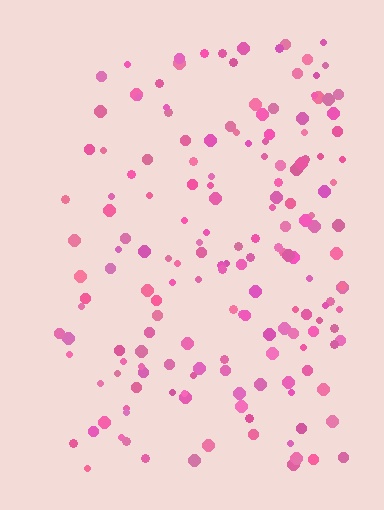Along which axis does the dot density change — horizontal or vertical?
Horizontal.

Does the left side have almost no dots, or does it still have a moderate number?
Still a moderate number, just noticeably fewer than the right.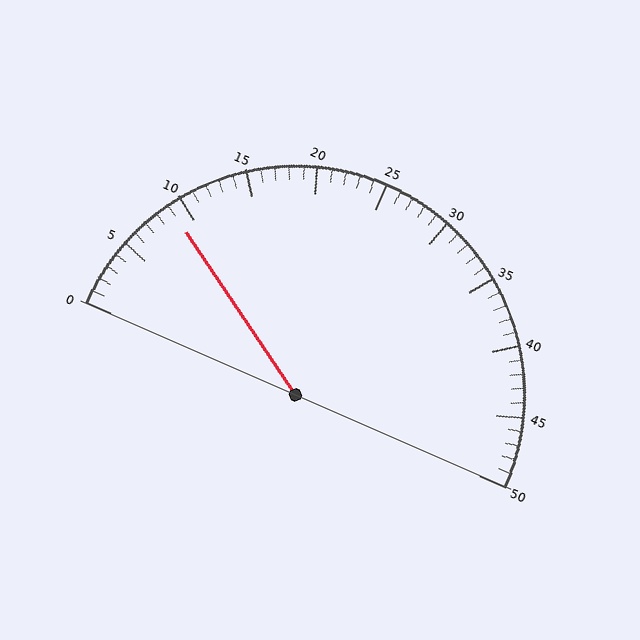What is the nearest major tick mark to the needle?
The nearest major tick mark is 10.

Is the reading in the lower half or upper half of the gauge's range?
The reading is in the lower half of the range (0 to 50).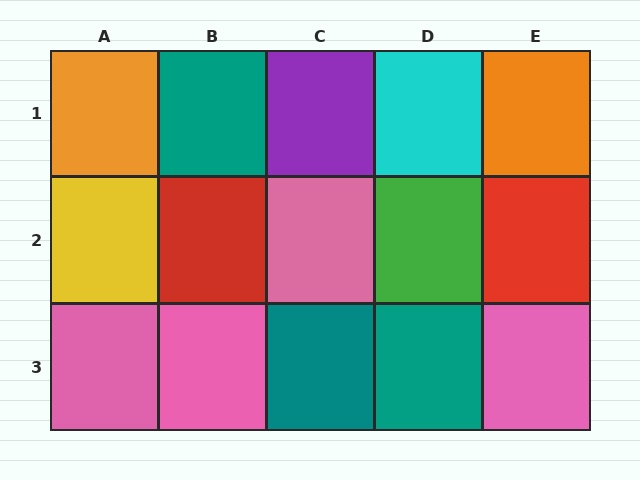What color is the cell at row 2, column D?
Green.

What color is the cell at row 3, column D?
Teal.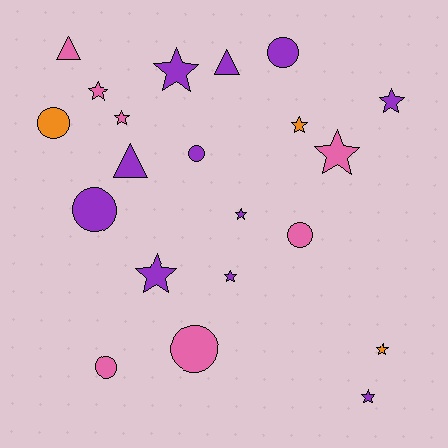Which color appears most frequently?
Purple, with 11 objects.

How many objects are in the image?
There are 21 objects.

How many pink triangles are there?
There is 1 pink triangle.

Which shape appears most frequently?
Star, with 11 objects.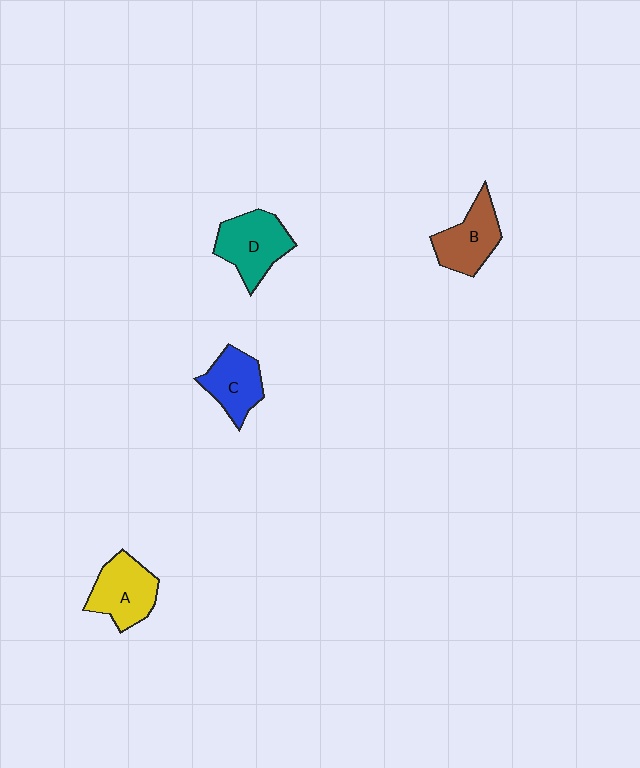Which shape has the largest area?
Shape D (teal).